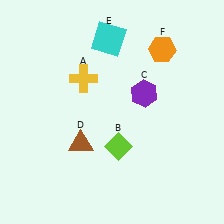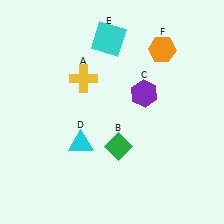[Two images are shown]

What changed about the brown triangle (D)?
In Image 1, D is brown. In Image 2, it changed to cyan.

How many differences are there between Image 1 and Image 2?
There are 2 differences between the two images.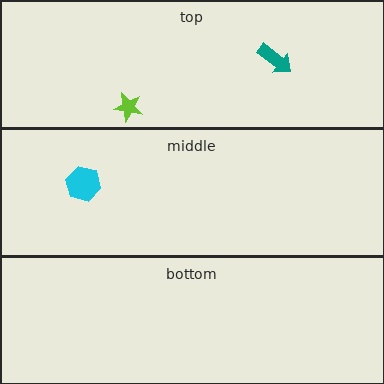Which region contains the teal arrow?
The top region.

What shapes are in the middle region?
The cyan hexagon.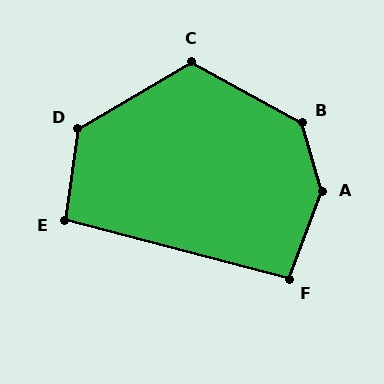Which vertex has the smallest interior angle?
F, at approximately 96 degrees.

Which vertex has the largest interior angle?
A, at approximately 143 degrees.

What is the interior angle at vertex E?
Approximately 96 degrees (obtuse).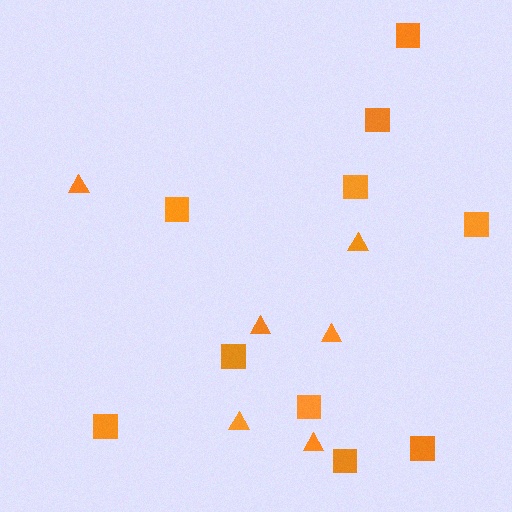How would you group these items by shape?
There are 2 groups: one group of squares (10) and one group of triangles (6).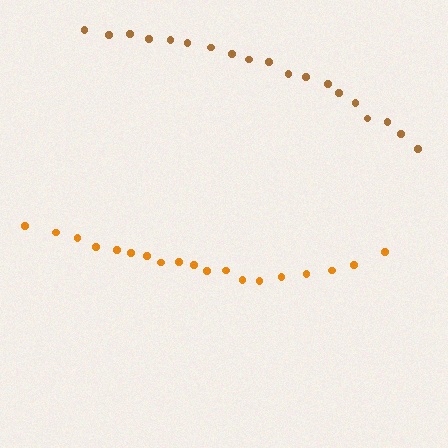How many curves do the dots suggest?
There are 2 distinct paths.